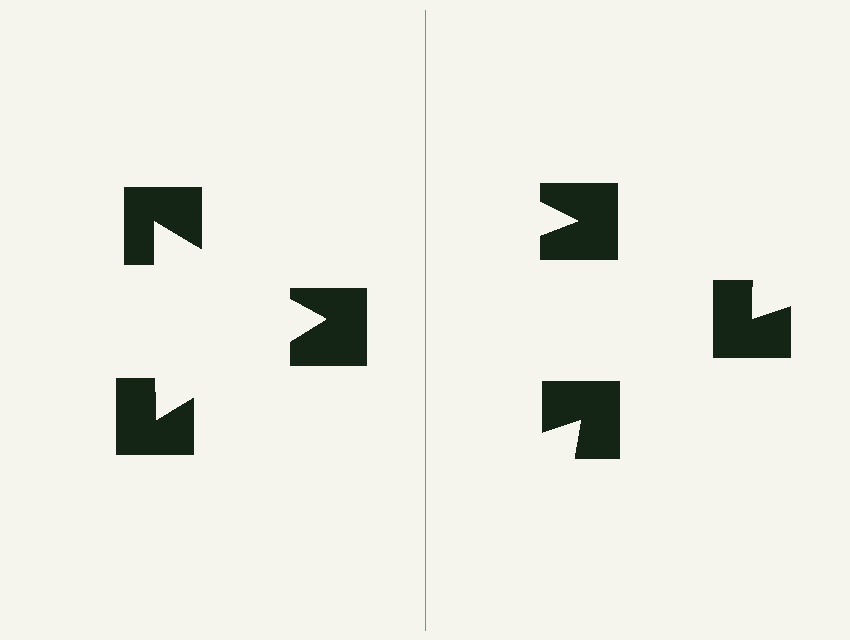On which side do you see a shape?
An illusory triangle appears on the left side. On the right side the wedge cuts are rotated, so no coherent shape forms.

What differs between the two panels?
The notched squares are positioned identically on both sides; only the wedge orientations differ. On the left they align to a triangle; on the right they are misaligned.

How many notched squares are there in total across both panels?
6 — 3 on each side.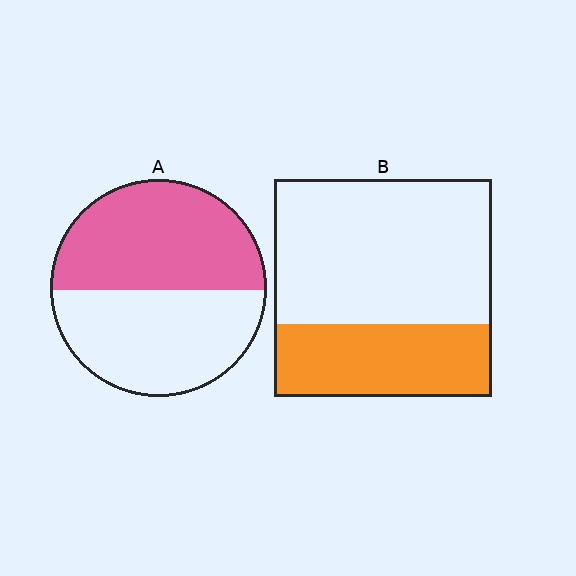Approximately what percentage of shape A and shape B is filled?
A is approximately 50% and B is approximately 35%.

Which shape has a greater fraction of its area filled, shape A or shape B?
Shape A.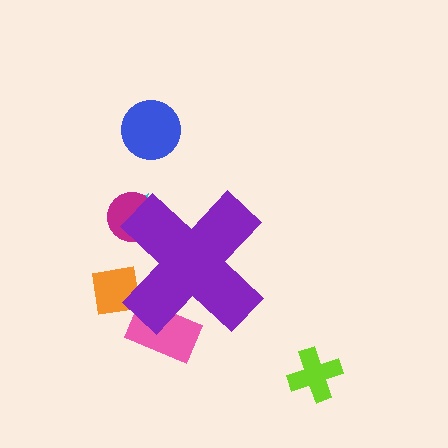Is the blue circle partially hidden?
No, the blue circle is fully visible.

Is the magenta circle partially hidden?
Yes, the magenta circle is partially hidden behind the purple cross.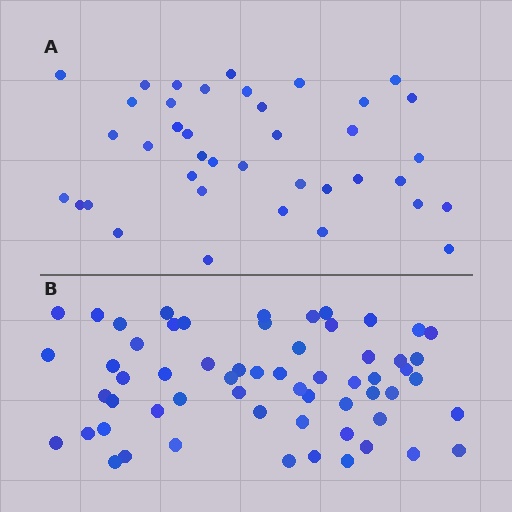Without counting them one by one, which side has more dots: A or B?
Region B (the bottom region) has more dots.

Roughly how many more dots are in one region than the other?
Region B has approximately 20 more dots than region A.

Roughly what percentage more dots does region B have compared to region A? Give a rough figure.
About 55% more.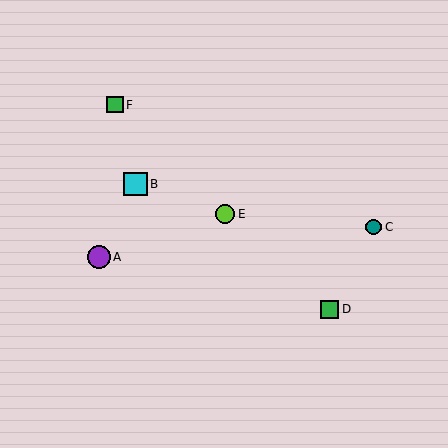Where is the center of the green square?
The center of the green square is at (329, 309).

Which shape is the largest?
The cyan square (labeled B) is the largest.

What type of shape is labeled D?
Shape D is a green square.